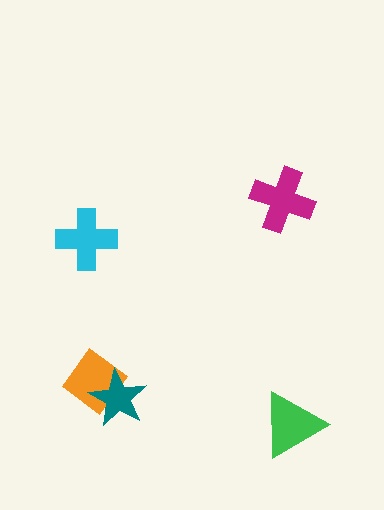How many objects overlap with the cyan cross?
0 objects overlap with the cyan cross.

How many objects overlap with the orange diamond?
1 object overlaps with the orange diamond.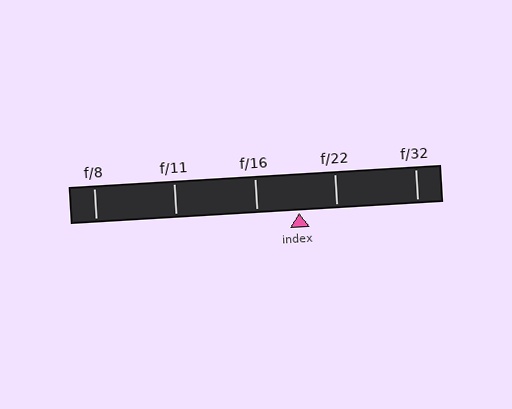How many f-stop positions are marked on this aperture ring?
There are 5 f-stop positions marked.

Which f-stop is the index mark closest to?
The index mark is closest to f/22.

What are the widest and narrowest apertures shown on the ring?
The widest aperture shown is f/8 and the narrowest is f/32.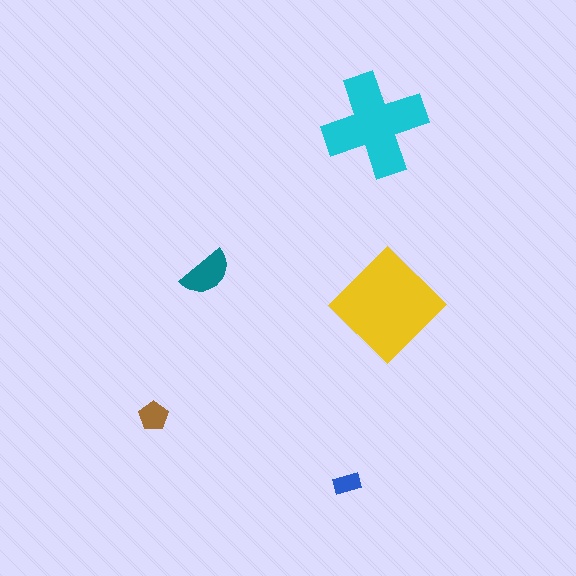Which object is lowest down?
The blue rectangle is bottommost.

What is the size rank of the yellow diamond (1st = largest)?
1st.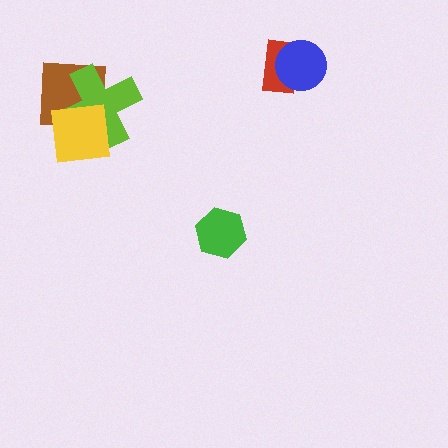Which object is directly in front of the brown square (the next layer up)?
The lime cross is directly in front of the brown square.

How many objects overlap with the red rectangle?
1 object overlaps with the red rectangle.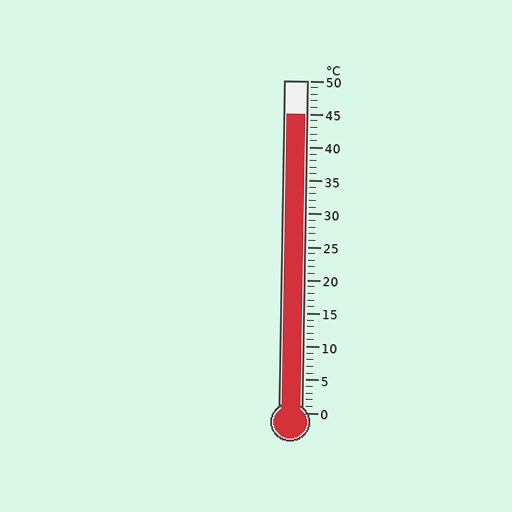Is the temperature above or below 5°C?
The temperature is above 5°C.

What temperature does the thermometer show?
The thermometer shows approximately 45°C.